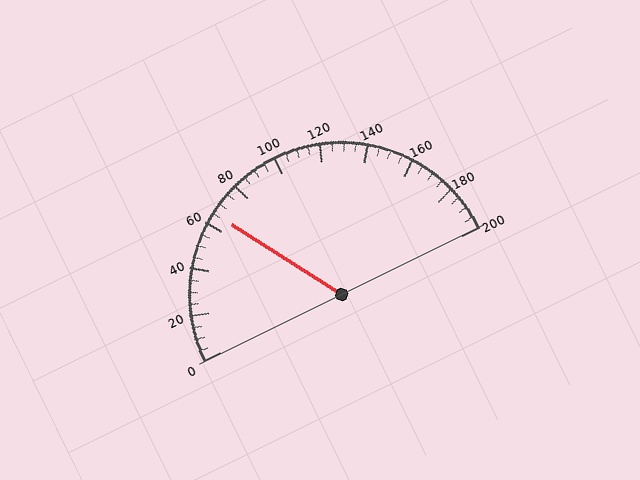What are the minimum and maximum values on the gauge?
The gauge ranges from 0 to 200.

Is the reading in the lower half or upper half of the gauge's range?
The reading is in the lower half of the range (0 to 200).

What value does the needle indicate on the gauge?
The needle indicates approximately 65.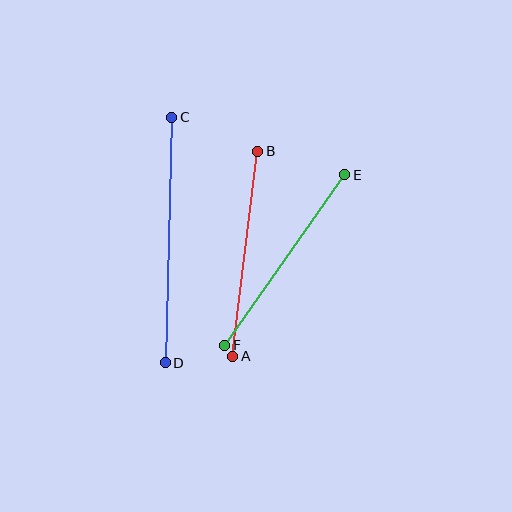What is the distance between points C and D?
The distance is approximately 245 pixels.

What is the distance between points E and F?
The distance is approximately 209 pixels.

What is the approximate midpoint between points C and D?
The midpoint is at approximately (169, 240) pixels.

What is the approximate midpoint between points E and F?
The midpoint is at approximately (285, 260) pixels.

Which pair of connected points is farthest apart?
Points C and D are farthest apart.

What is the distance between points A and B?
The distance is approximately 207 pixels.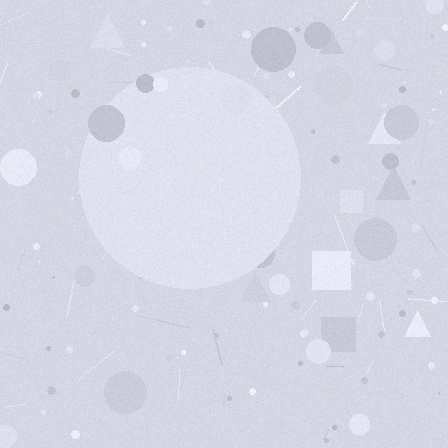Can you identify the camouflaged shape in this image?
The camouflaged shape is a circle.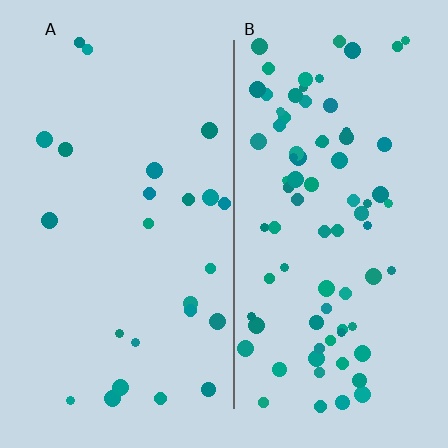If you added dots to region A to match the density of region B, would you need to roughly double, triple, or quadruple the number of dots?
Approximately triple.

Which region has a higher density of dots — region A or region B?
B (the right).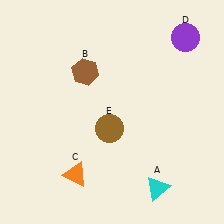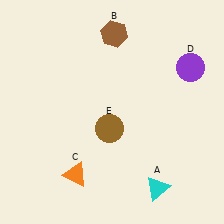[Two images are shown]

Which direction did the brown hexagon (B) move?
The brown hexagon (B) moved up.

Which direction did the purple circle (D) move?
The purple circle (D) moved down.